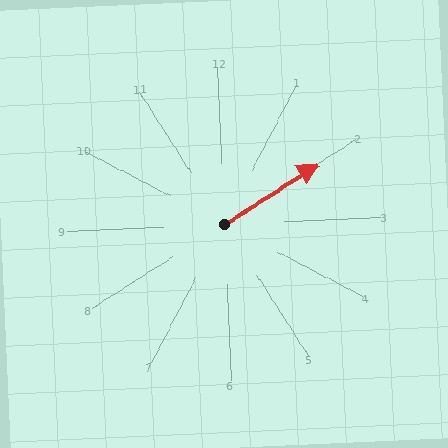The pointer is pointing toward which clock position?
Roughly 2 o'clock.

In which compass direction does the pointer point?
Northeast.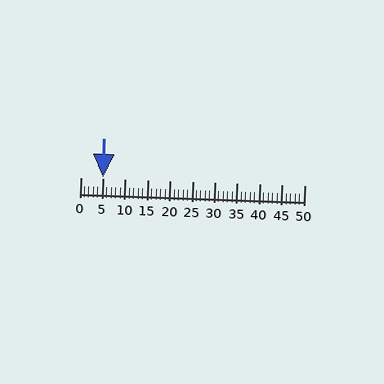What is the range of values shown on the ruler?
The ruler shows values from 0 to 50.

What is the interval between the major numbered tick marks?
The major tick marks are spaced 5 units apart.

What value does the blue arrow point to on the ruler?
The blue arrow points to approximately 5.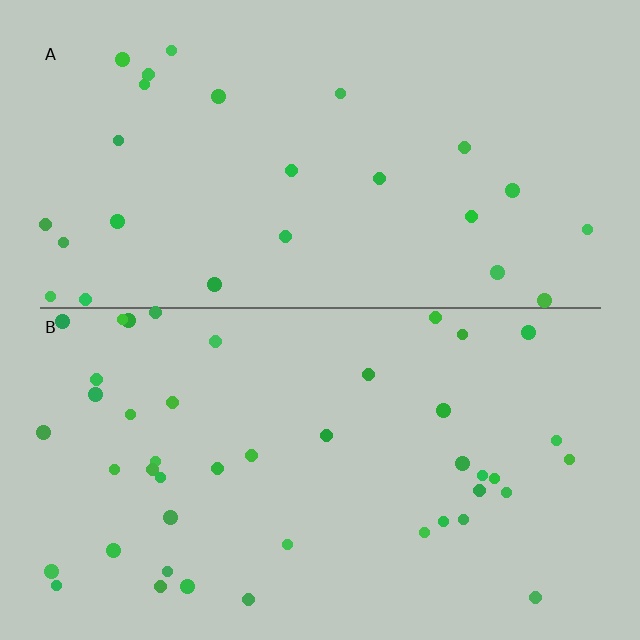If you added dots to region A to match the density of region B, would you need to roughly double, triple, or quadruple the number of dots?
Approximately double.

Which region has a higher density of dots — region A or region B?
B (the bottom).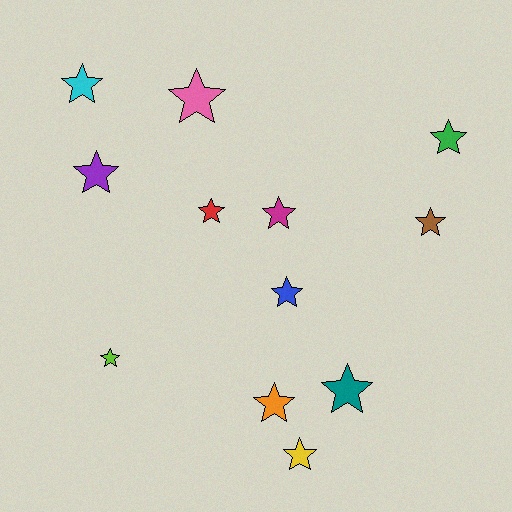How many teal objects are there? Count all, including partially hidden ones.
There is 1 teal object.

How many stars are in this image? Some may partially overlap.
There are 12 stars.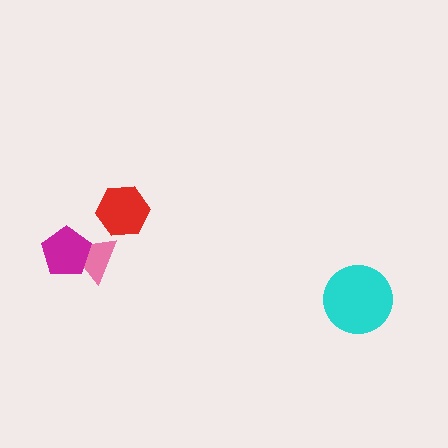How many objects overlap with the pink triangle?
1 object overlaps with the pink triangle.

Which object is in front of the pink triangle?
The magenta pentagon is in front of the pink triangle.